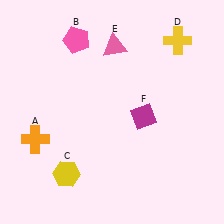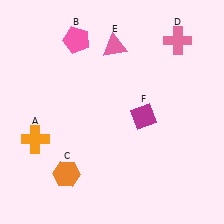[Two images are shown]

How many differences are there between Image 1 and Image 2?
There are 2 differences between the two images.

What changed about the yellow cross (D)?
In Image 1, D is yellow. In Image 2, it changed to pink.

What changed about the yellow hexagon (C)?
In Image 1, C is yellow. In Image 2, it changed to orange.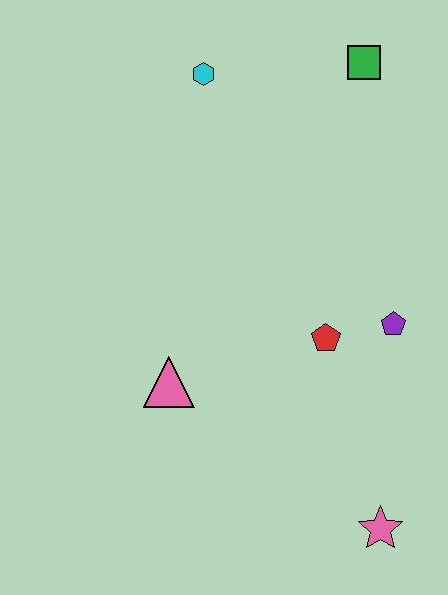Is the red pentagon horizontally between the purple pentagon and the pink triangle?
Yes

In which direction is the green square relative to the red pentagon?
The green square is above the red pentagon.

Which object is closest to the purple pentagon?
The red pentagon is closest to the purple pentagon.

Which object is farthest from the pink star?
The cyan hexagon is farthest from the pink star.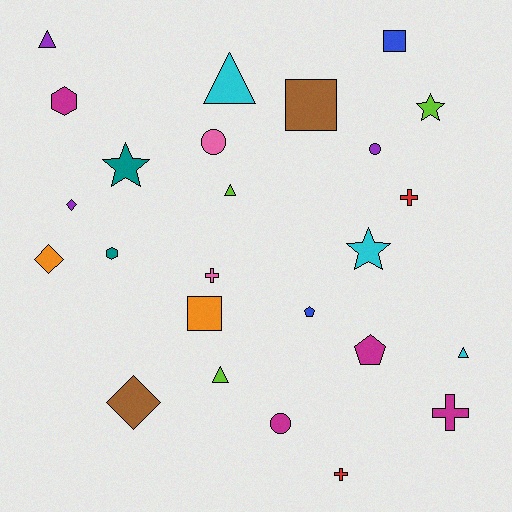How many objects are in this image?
There are 25 objects.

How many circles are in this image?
There are 3 circles.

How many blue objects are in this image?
There are 2 blue objects.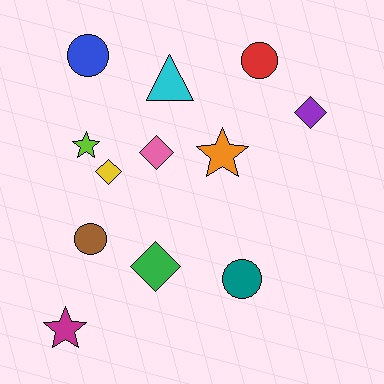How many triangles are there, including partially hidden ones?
There is 1 triangle.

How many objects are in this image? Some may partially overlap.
There are 12 objects.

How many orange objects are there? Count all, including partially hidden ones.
There is 1 orange object.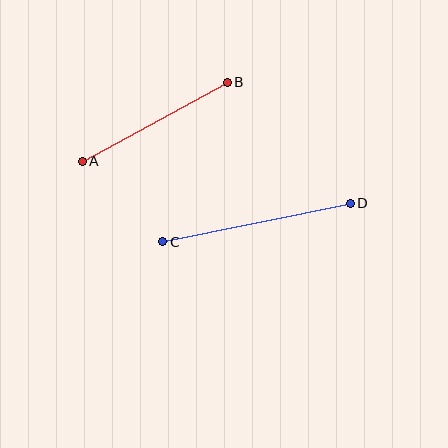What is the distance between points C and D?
The distance is approximately 192 pixels.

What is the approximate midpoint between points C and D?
The midpoint is at approximately (256, 222) pixels.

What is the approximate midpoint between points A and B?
The midpoint is at approximately (155, 122) pixels.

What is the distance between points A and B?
The distance is approximately 165 pixels.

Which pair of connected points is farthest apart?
Points C and D are farthest apart.